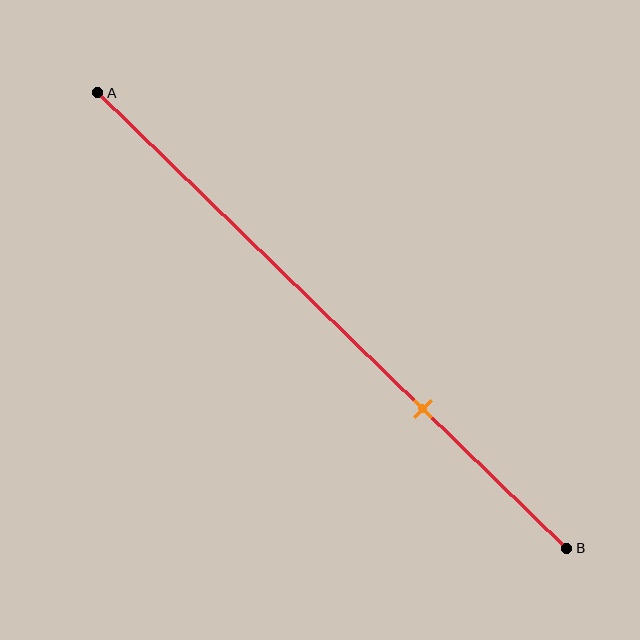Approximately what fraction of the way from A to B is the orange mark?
The orange mark is approximately 70% of the way from A to B.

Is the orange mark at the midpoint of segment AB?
No, the mark is at about 70% from A, not at the 50% midpoint.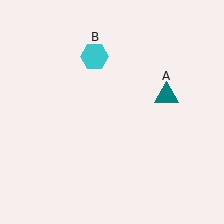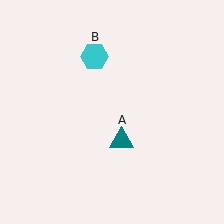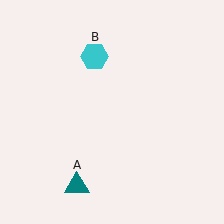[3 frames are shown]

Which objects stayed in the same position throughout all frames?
Cyan hexagon (object B) remained stationary.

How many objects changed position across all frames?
1 object changed position: teal triangle (object A).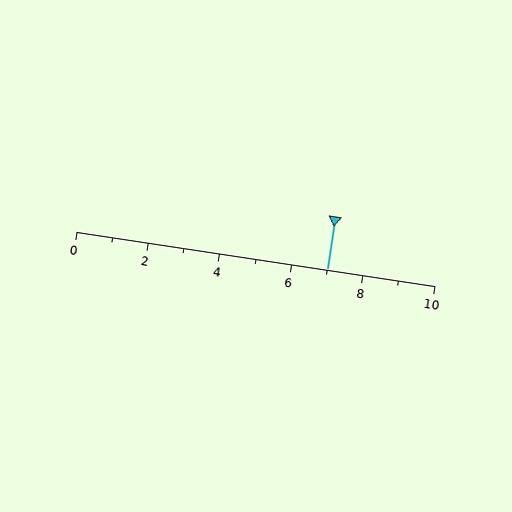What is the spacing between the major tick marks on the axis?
The major ticks are spaced 2 apart.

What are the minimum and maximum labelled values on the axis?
The axis runs from 0 to 10.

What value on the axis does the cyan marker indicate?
The marker indicates approximately 7.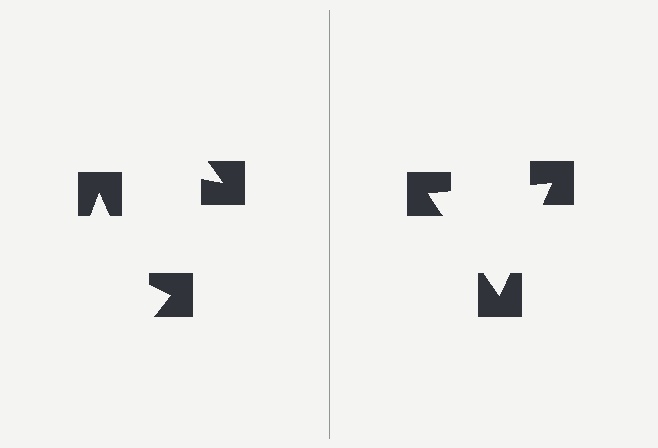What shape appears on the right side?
An illusory triangle.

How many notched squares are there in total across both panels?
6 — 3 on each side.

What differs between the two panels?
The notched squares are positioned identically on both sides; only the wedge orientations differ. On the right they align to a triangle; on the left they are misaligned.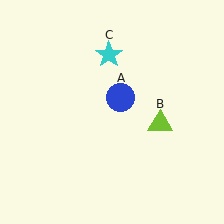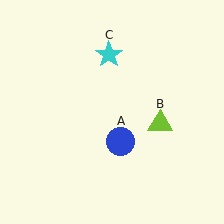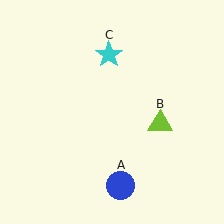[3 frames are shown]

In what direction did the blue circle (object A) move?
The blue circle (object A) moved down.